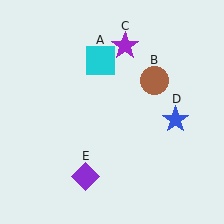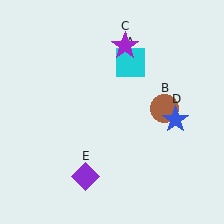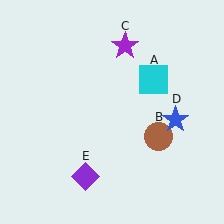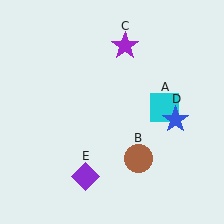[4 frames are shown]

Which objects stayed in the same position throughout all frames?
Purple star (object C) and blue star (object D) and purple diamond (object E) remained stationary.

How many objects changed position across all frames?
2 objects changed position: cyan square (object A), brown circle (object B).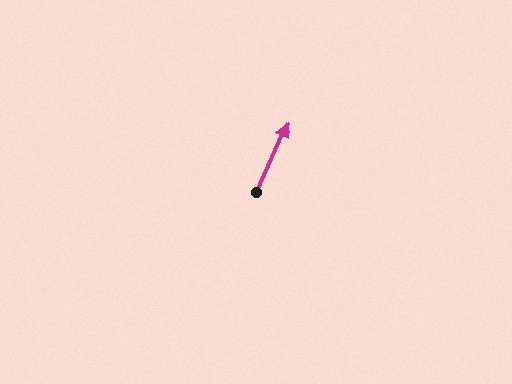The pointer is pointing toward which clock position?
Roughly 1 o'clock.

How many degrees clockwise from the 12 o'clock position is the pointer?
Approximately 24 degrees.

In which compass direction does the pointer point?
Northeast.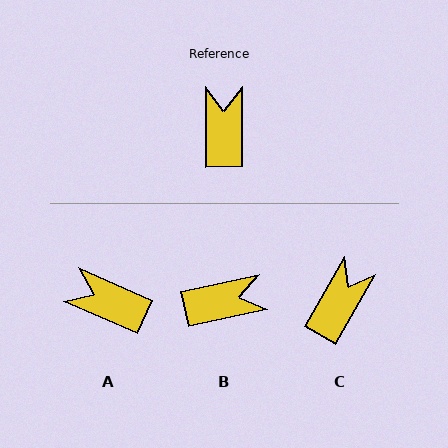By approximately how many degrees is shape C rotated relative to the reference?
Approximately 30 degrees clockwise.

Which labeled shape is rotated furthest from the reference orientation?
B, about 78 degrees away.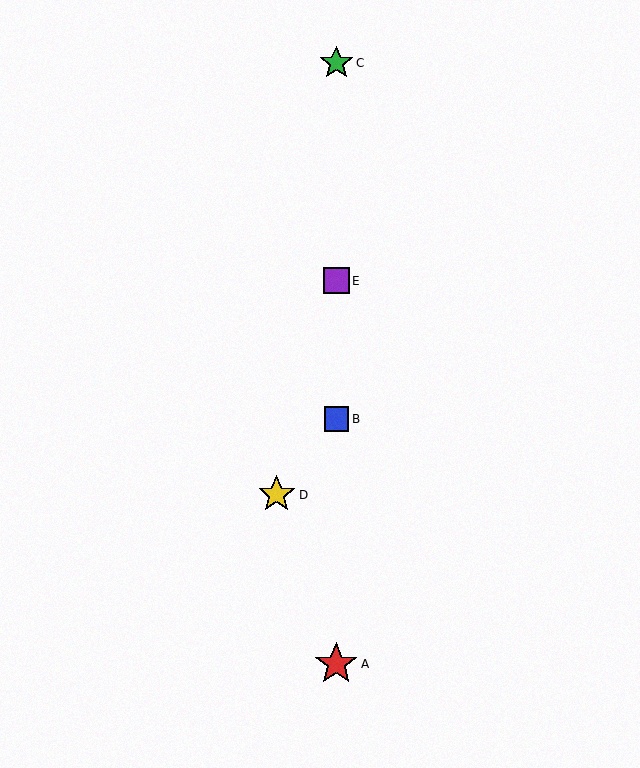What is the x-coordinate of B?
Object B is at x≈336.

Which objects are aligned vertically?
Objects A, B, C, E are aligned vertically.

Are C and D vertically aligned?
No, C is at x≈336 and D is at x≈277.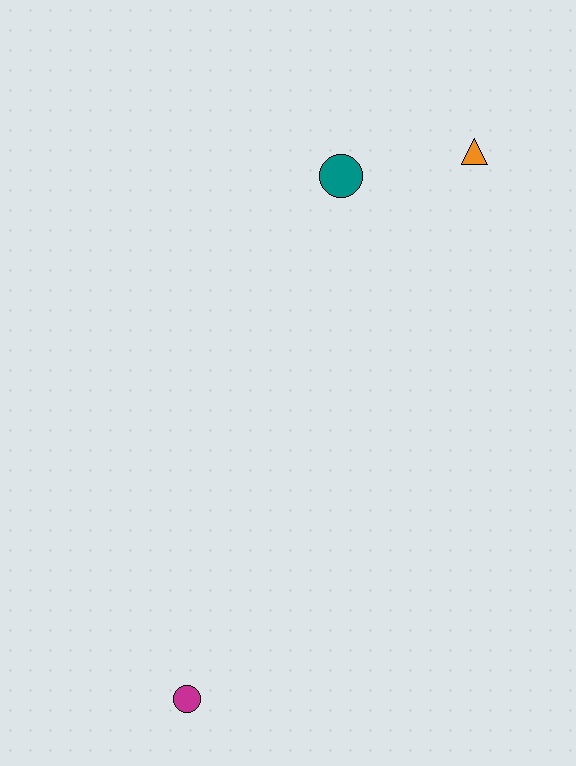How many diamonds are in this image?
There are no diamonds.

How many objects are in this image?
There are 3 objects.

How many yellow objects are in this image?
There are no yellow objects.